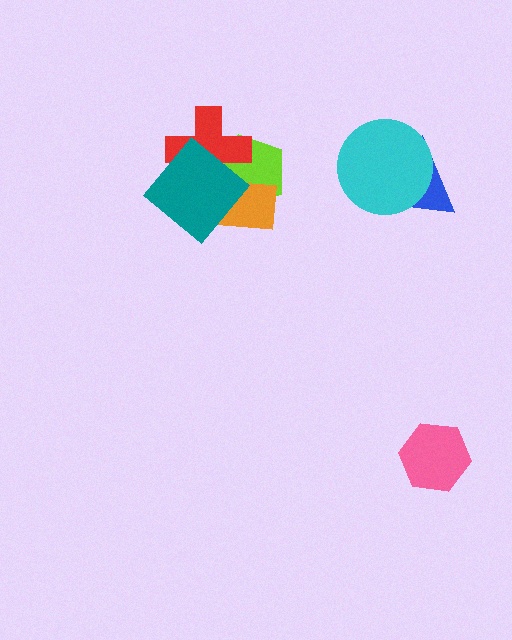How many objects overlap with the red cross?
3 objects overlap with the red cross.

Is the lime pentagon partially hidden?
Yes, it is partially covered by another shape.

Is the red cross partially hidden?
Yes, it is partially covered by another shape.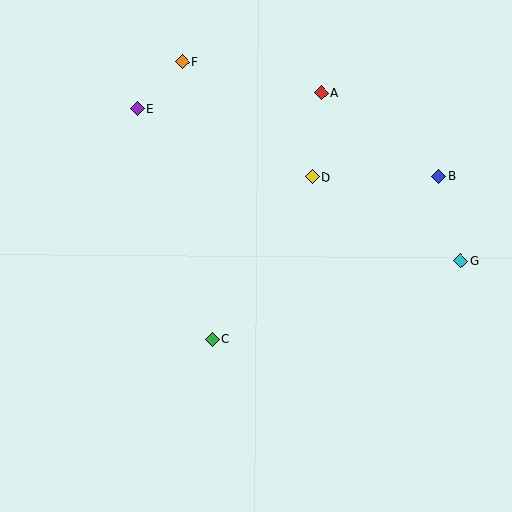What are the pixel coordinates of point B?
Point B is at (438, 177).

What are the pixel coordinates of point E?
Point E is at (137, 109).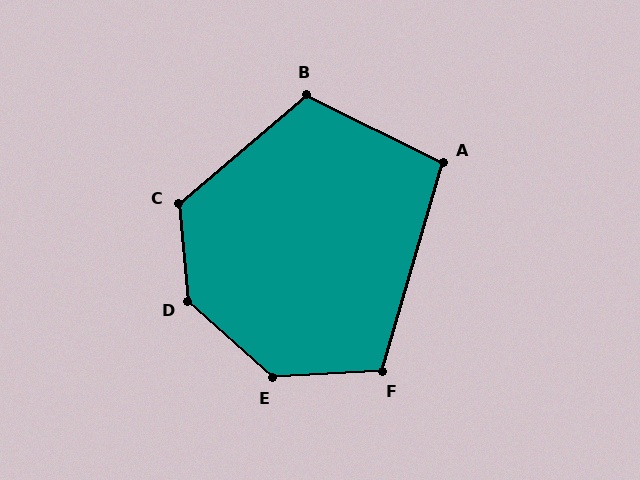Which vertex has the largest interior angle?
D, at approximately 137 degrees.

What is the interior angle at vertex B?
Approximately 113 degrees (obtuse).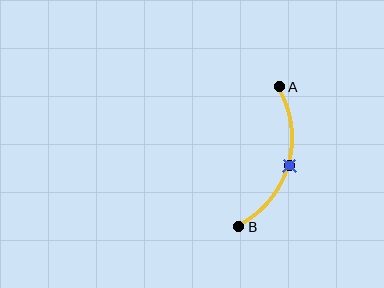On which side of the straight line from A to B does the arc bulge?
The arc bulges to the right of the straight line connecting A and B.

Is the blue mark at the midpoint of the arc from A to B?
Yes. The blue mark lies on the arc at equal arc-length from both A and B — it is the arc midpoint.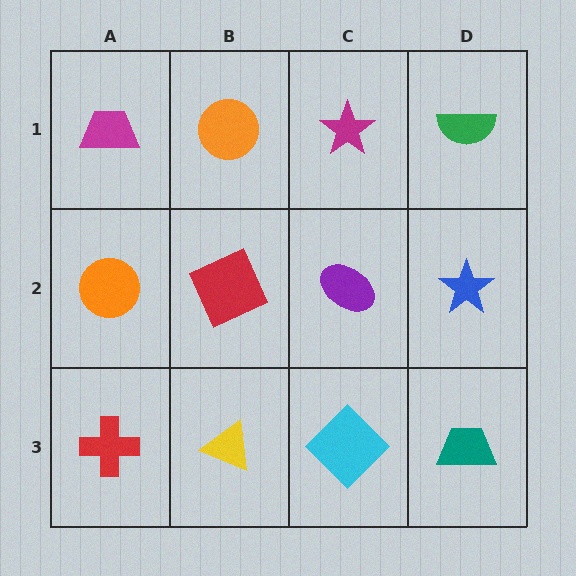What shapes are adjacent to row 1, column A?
An orange circle (row 2, column A), an orange circle (row 1, column B).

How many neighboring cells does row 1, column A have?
2.